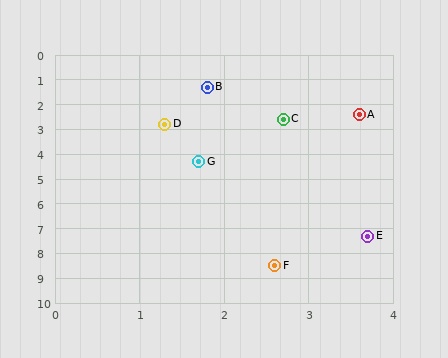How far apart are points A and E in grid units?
Points A and E are about 4.9 grid units apart.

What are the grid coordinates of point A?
Point A is at approximately (3.6, 2.4).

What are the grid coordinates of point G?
Point G is at approximately (1.7, 4.3).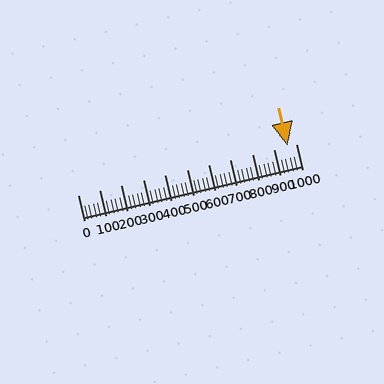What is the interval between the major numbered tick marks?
The major tick marks are spaced 100 units apart.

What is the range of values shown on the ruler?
The ruler shows values from 0 to 1000.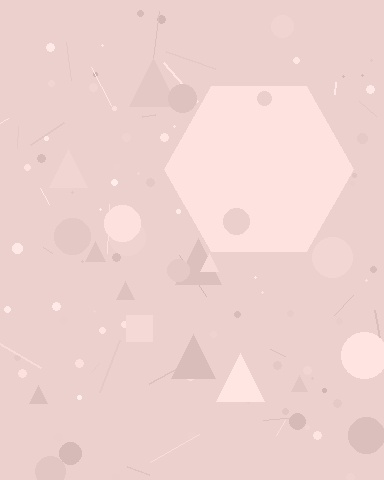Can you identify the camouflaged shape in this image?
The camouflaged shape is a hexagon.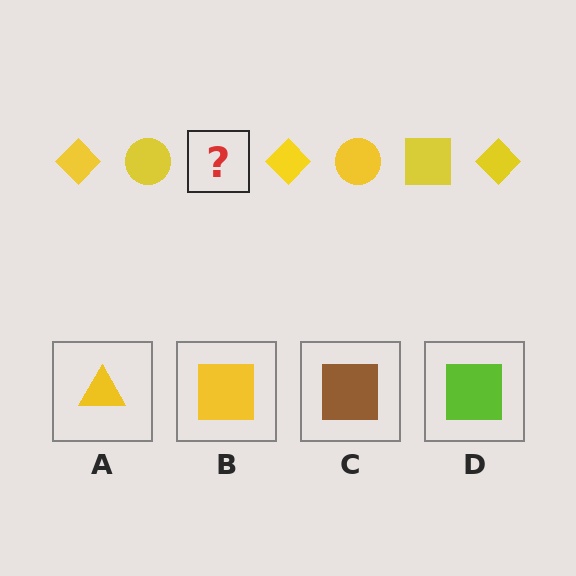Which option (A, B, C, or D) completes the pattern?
B.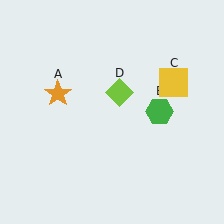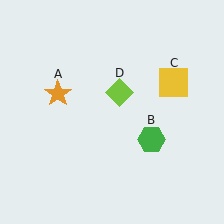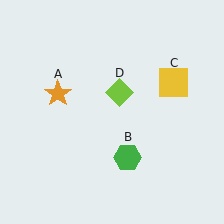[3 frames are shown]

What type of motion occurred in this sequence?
The green hexagon (object B) rotated clockwise around the center of the scene.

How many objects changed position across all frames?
1 object changed position: green hexagon (object B).